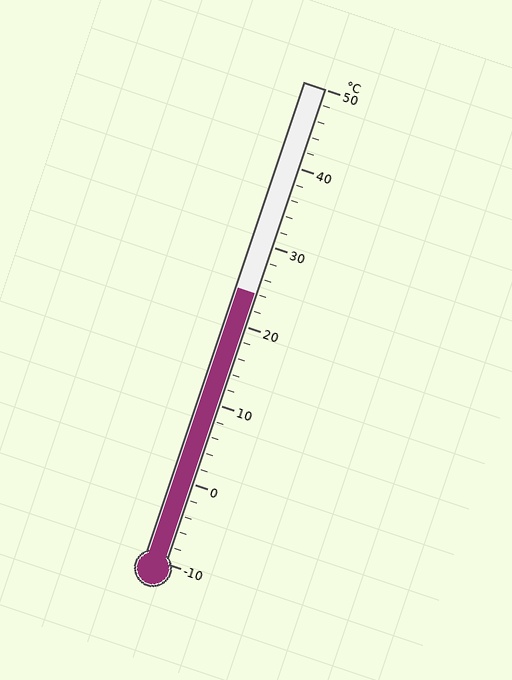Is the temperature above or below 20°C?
The temperature is above 20°C.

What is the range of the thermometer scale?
The thermometer scale ranges from -10°C to 50°C.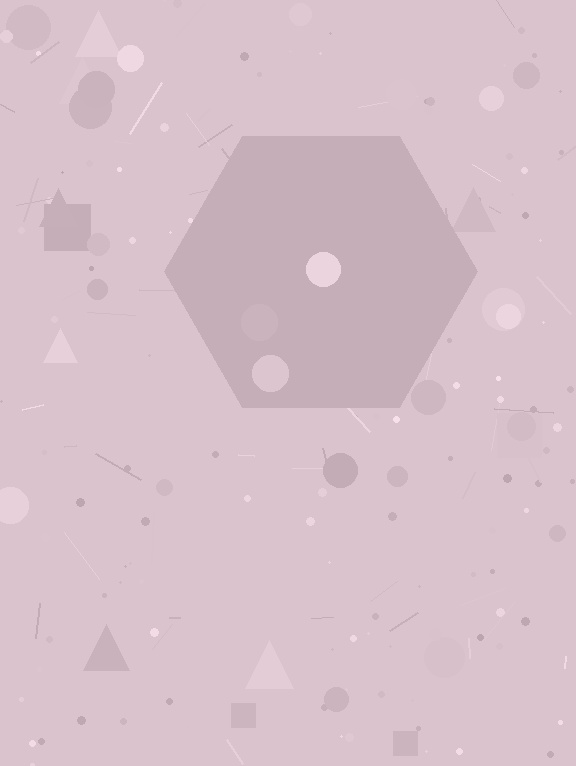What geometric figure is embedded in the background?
A hexagon is embedded in the background.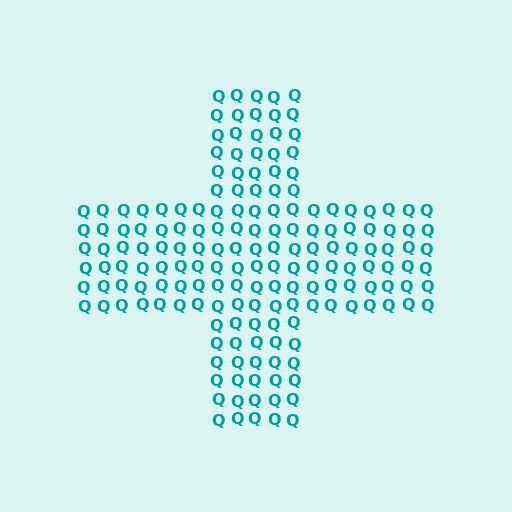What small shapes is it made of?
It is made of small letter Q's.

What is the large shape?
The large shape is a cross.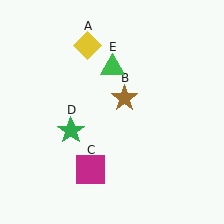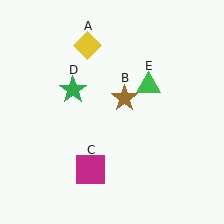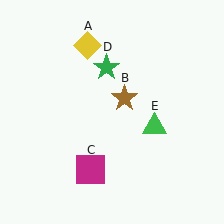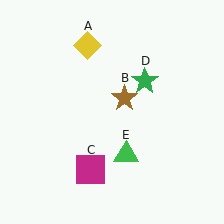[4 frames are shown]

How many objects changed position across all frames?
2 objects changed position: green star (object D), green triangle (object E).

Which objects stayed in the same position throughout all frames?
Yellow diamond (object A) and brown star (object B) and magenta square (object C) remained stationary.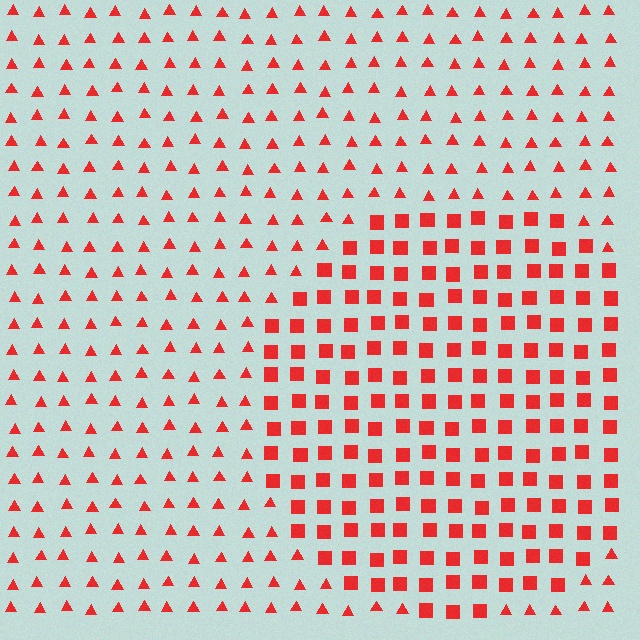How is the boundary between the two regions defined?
The boundary is defined by a change in element shape: squares inside vs. triangles outside. All elements share the same color and spacing.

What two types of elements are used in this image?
The image uses squares inside the circle region and triangles outside it.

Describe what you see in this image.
The image is filled with small red elements arranged in a uniform grid. A circle-shaped region contains squares, while the surrounding area contains triangles. The boundary is defined purely by the change in element shape.